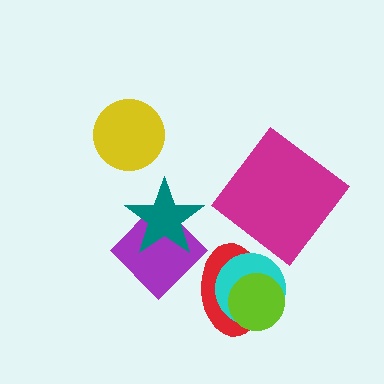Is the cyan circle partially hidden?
Yes, it is partially covered by another shape.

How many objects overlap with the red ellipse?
3 objects overlap with the red ellipse.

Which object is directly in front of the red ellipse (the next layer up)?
The cyan circle is directly in front of the red ellipse.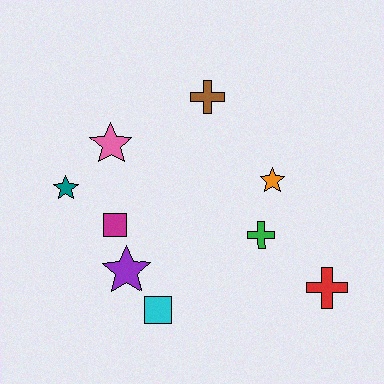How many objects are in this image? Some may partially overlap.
There are 9 objects.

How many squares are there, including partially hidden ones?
There are 2 squares.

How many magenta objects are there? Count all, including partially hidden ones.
There is 1 magenta object.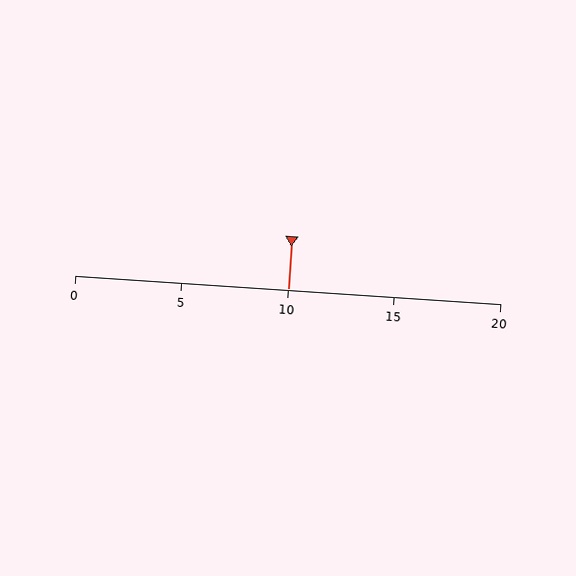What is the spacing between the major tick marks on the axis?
The major ticks are spaced 5 apart.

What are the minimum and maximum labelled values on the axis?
The axis runs from 0 to 20.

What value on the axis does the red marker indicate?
The marker indicates approximately 10.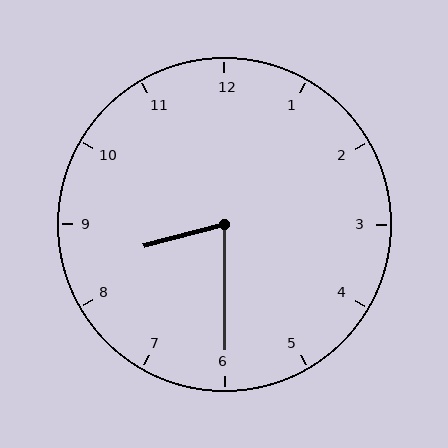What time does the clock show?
8:30.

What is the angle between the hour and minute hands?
Approximately 75 degrees.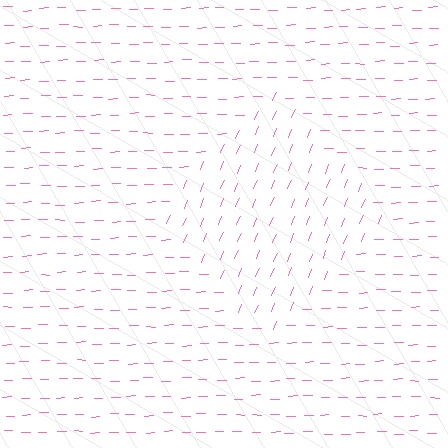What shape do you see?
I see a diamond.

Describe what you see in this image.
The image is filled with small pink line segments. A diamond region in the image has lines oriented differently from the surrounding lines, creating a visible texture boundary.